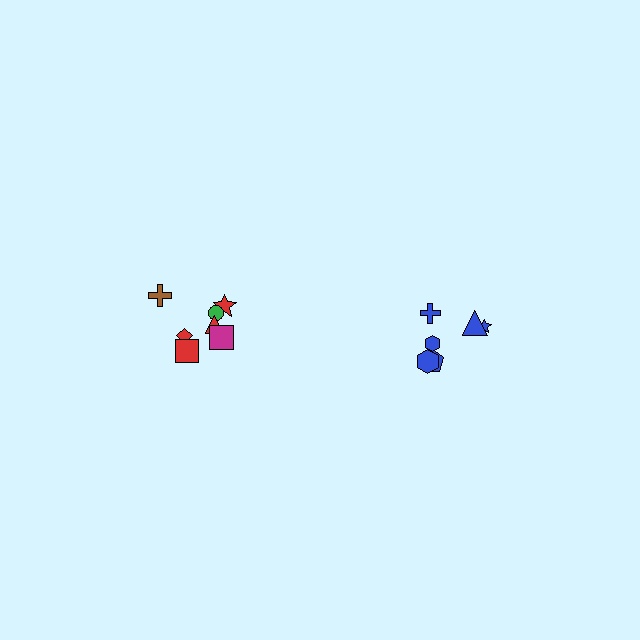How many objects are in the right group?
There are 6 objects.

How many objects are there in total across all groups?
There are 14 objects.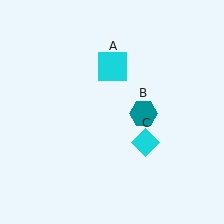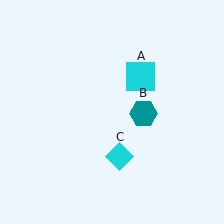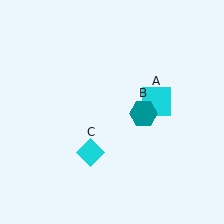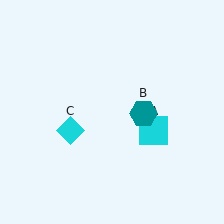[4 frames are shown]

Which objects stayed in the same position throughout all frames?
Teal hexagon (object B) remained stationary.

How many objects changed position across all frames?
2 objects changed position: cyan square (object A), cyan diamond (object C).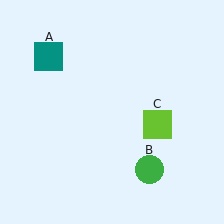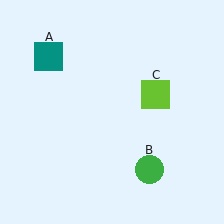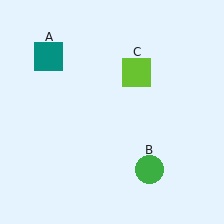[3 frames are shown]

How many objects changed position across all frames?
1 object changed position: lime square (object C).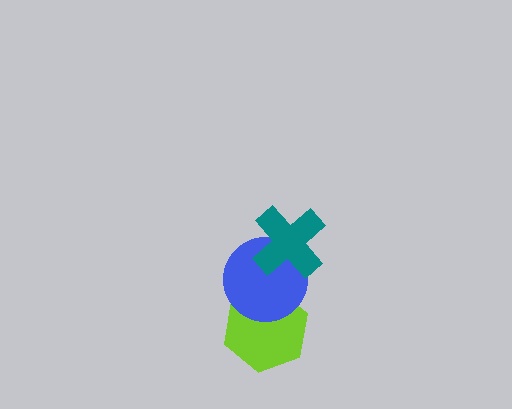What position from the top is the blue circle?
The blue circle is 2nd from the top.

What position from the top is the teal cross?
The teal cross is 1st from the top.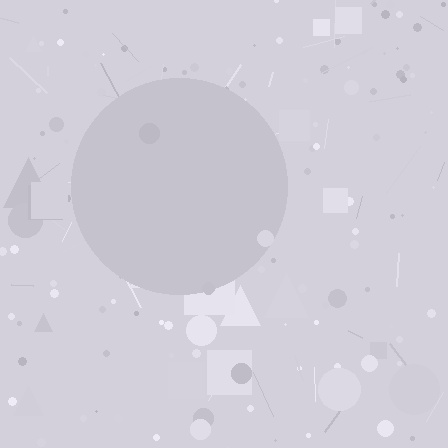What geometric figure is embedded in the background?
A circle is embedded in the background.